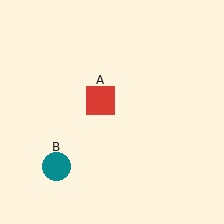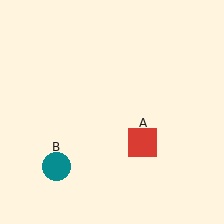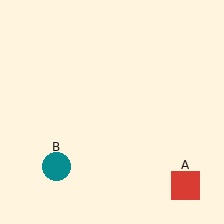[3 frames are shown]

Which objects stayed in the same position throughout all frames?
Teal circle (object B) remained stationary.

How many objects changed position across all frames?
1 object changed position: red square (object A).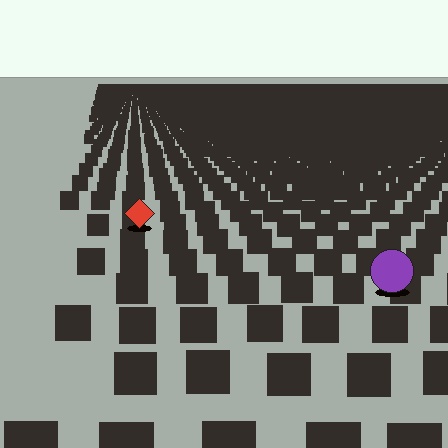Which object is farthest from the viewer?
The red diamond is farthest from the viewer. It appears smaller and the ground texture around it is denser.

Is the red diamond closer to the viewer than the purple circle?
No. The purple circle is closer — you can tell from the texture gradient: the ground texture is coarser near it.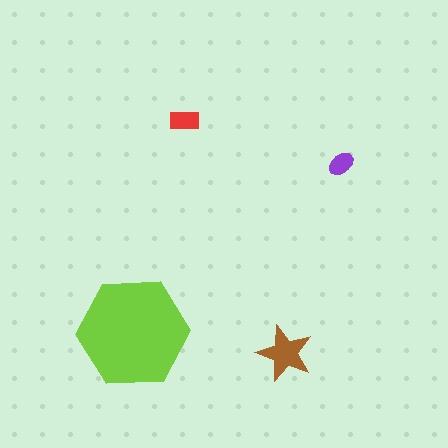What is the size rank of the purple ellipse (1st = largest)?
4th.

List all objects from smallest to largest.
The purple ellipse, the red rectangle, the brown star, the lime hexagon.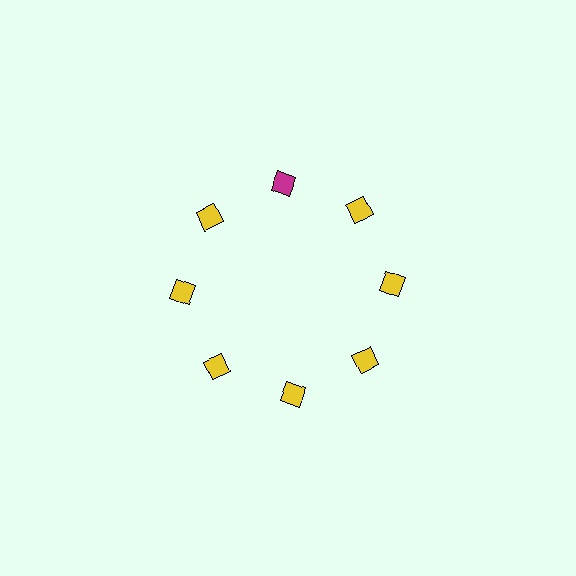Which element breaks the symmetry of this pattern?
The magenta diamond at roughly the 12 o'clock position breaks the symmetry. All other shapes are yellow diamonds.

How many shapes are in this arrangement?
There are 8 shapes arranged in a ring pattern.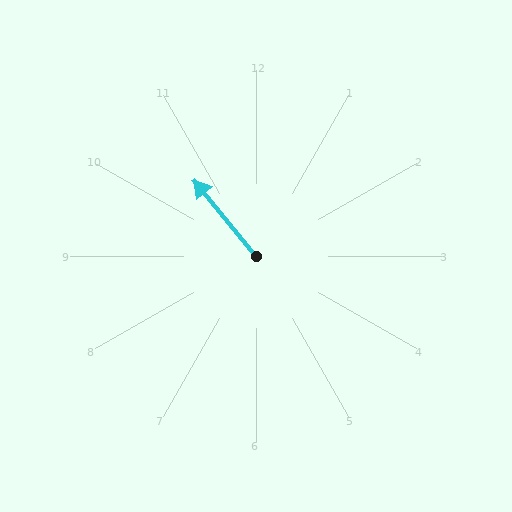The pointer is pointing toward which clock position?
Roughly 11 o'clock.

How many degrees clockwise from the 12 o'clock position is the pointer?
Approximately 321 degrees.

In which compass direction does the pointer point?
Northwest.